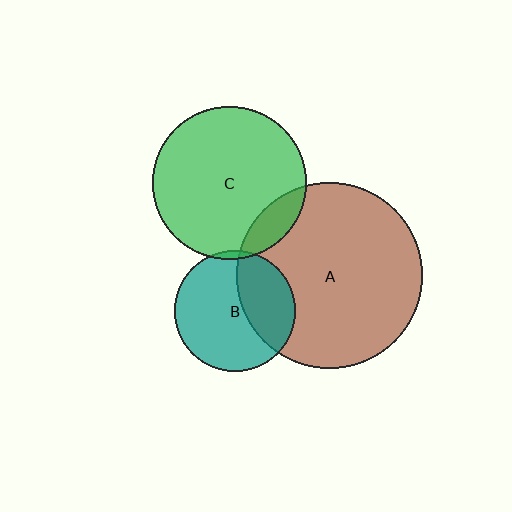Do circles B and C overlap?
Yes.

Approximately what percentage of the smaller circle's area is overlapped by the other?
Approximately 5%.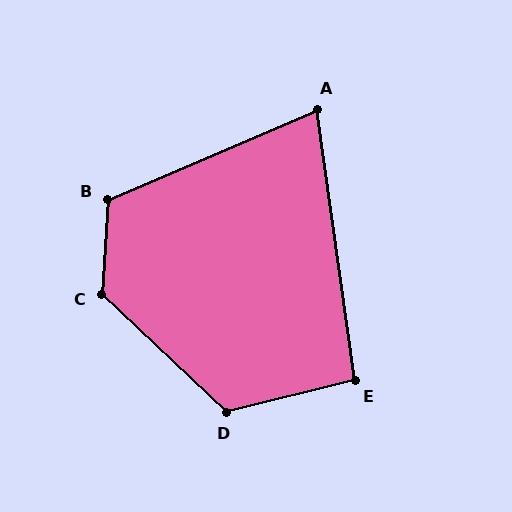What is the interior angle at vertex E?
Approximately 96 degrees (obtuse).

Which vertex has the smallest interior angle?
A, at approximately 75 degrees.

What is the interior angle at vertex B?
Approximately 117 degrees (obtuse).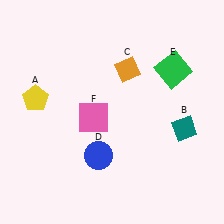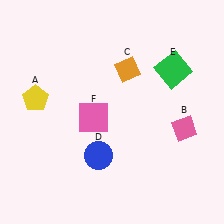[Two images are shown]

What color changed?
The diamond (B) changed from teal in Image 1 to pink in Image 2.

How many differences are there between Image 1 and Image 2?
There is 1 difference between the two images.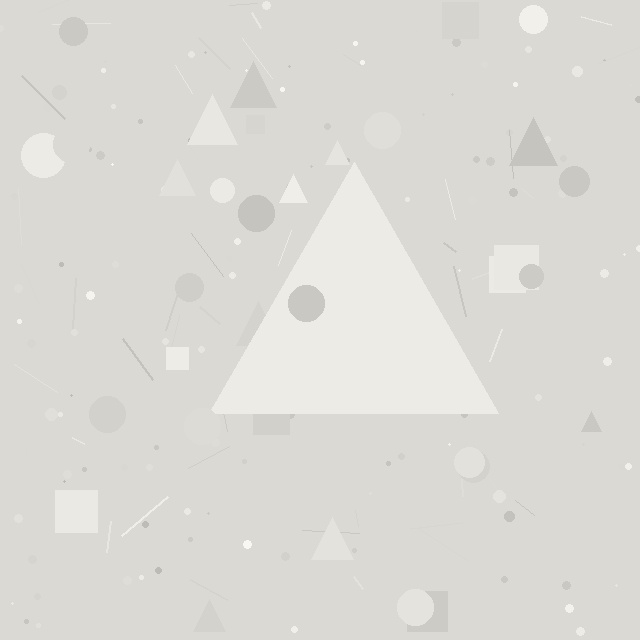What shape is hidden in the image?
A triangle is hidden in the image.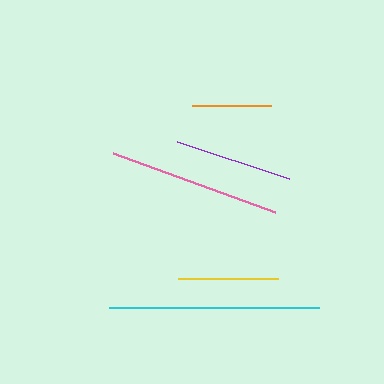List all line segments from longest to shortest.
From longest to shortest: cyan, pink, purple, yellow, orange.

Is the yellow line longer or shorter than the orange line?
The yellow line is longer than the orange line.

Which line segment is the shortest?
The orange line is the shortest at approximately 80 pixels.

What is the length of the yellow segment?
The yellow segment is approximately 100 pixels long.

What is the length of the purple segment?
The purple segment is approximately 117 pixels long.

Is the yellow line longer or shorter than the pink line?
The pink line is longer than the yellow line.